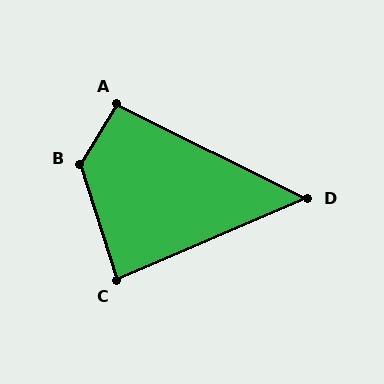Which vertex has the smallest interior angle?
D, at approximately 50 degrees.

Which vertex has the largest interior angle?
B, at approximately 130 degrees.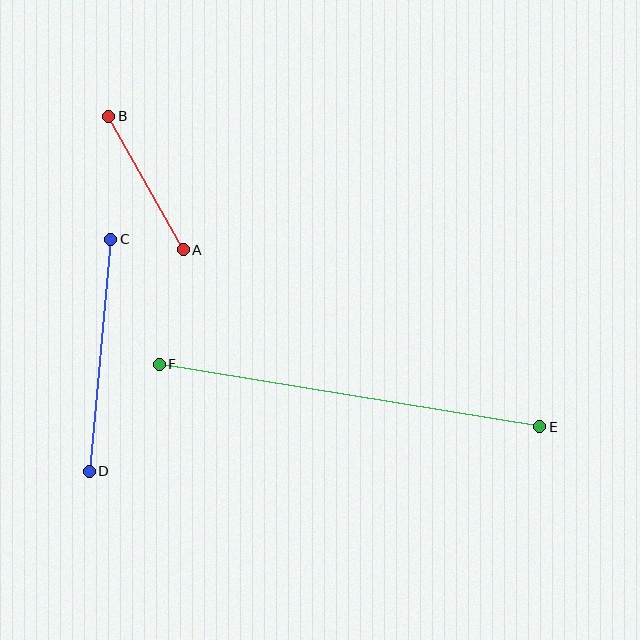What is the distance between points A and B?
The distance is approximately 153 pixels.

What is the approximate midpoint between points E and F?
The midpoint is at approximately (349, 395) pixels.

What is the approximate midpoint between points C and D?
The midpoint is at approximately (100, 355) pixels.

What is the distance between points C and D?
The distance is approximately 233 pixels.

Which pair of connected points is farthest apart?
Points E and F are farthest apart.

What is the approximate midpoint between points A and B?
The midpoint is at approximately (146, 183) pixels.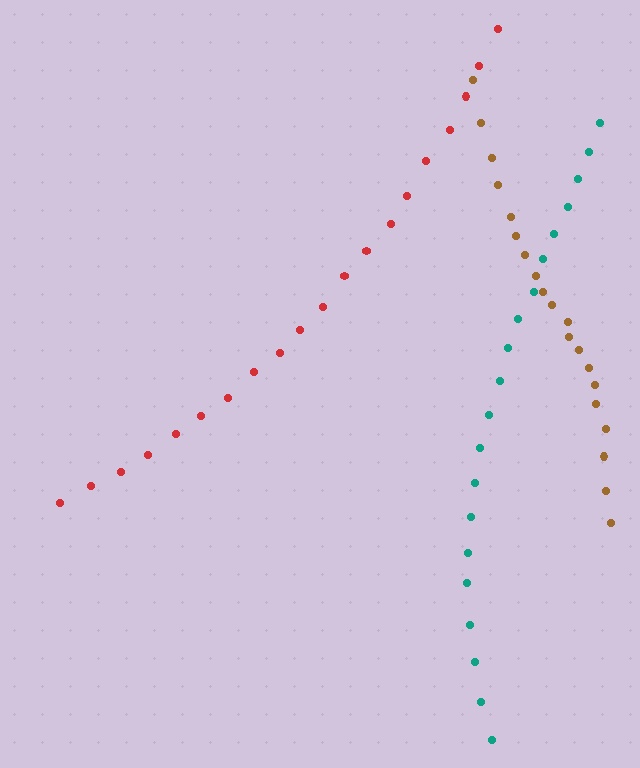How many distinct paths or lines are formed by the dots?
There are 3 distinct paths.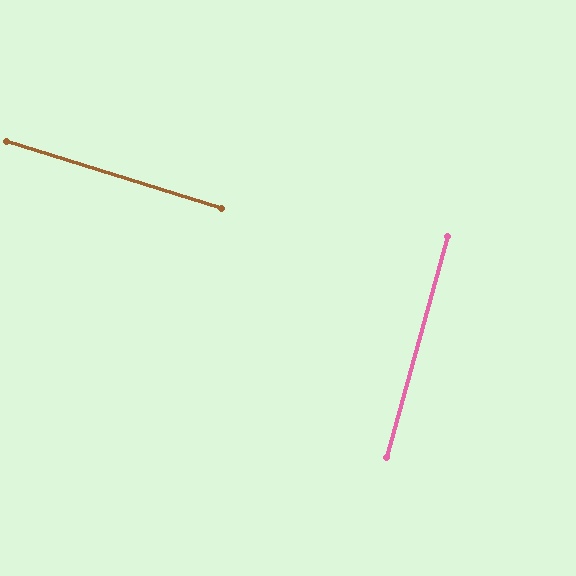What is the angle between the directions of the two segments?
Approximately 88 degrees.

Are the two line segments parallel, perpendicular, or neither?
Perpendicular — they meet at approximately 88°.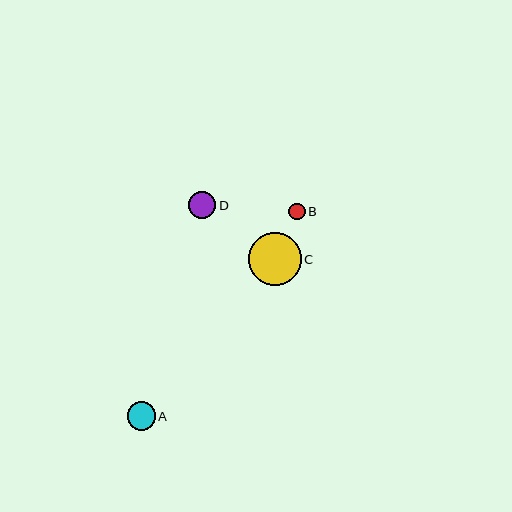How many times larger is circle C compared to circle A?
Circle C is approximately 1.9 times the size of circle A.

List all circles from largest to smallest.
From largest to smallest: C, A, D, B.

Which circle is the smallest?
Circle B is the smallest with a size of approximately 17 pixels.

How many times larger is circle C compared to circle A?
Circle C is approximately 1.9 times the size of circle A.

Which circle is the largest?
Circle C is the largest with a size of approximately 52 pixels.